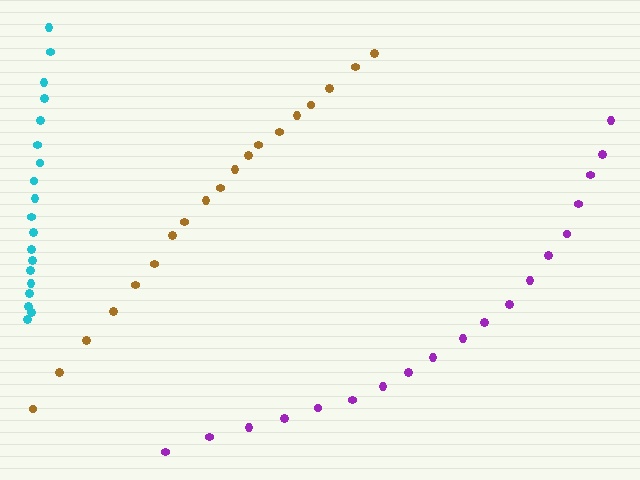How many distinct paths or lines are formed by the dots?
There are 3 distinct paths.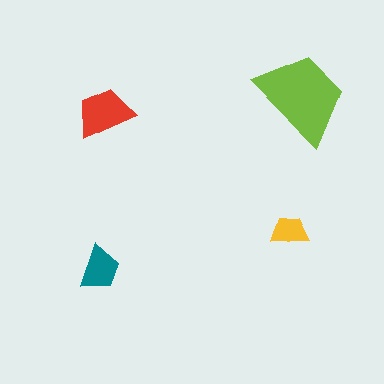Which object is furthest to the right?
The lime trapezoid is rightmost.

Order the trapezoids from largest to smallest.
the lime one, the red one, the teal one, the yellow one.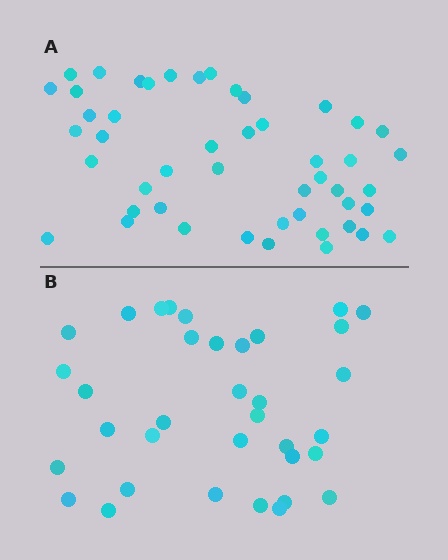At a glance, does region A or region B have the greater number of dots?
Region A (the top region) has more dots.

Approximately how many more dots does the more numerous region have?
Region A has approximately 15 more dots than region B.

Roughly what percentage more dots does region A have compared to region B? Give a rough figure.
About 35% more.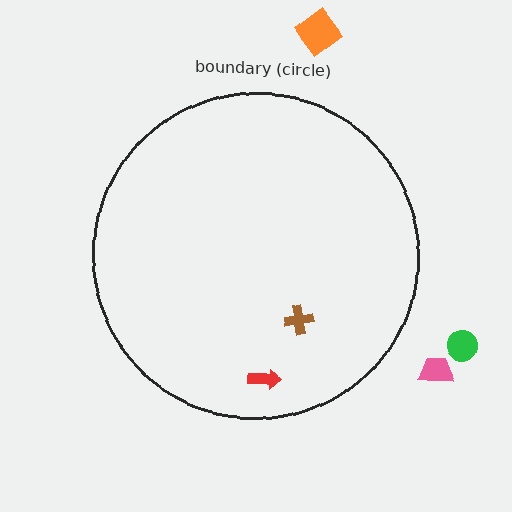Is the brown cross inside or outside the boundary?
Inside.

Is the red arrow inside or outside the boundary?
Inside.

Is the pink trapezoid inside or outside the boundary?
Outside.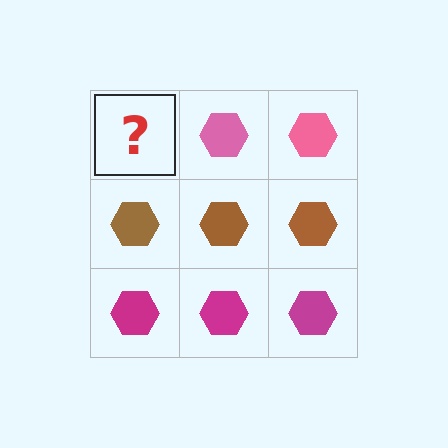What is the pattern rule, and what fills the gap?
The rule is that each row has a consistent color. The gap should be filled with a pink hexagon.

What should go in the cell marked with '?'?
The missing cell should contain a pink hexagon.